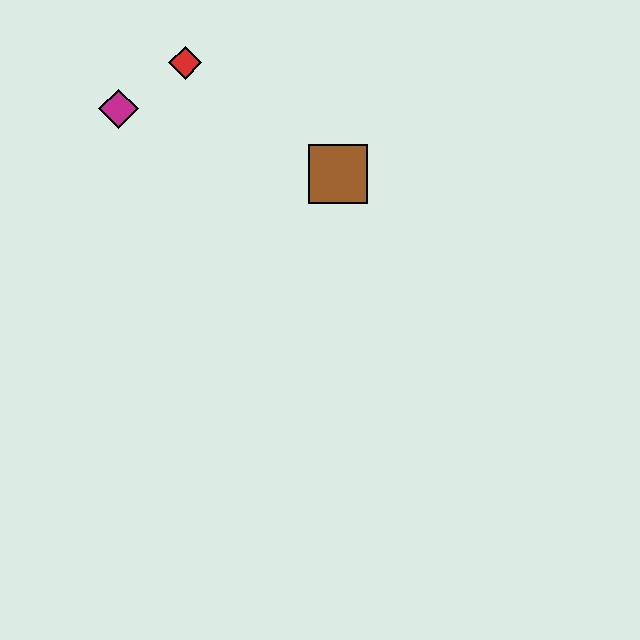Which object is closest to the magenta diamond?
The red diamond is closest to the magenta diamond.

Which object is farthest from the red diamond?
The brown square is farthest from the red diamond.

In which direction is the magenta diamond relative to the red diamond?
The magenta diamond is to the left of the red diamond.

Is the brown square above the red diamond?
No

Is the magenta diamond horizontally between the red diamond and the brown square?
No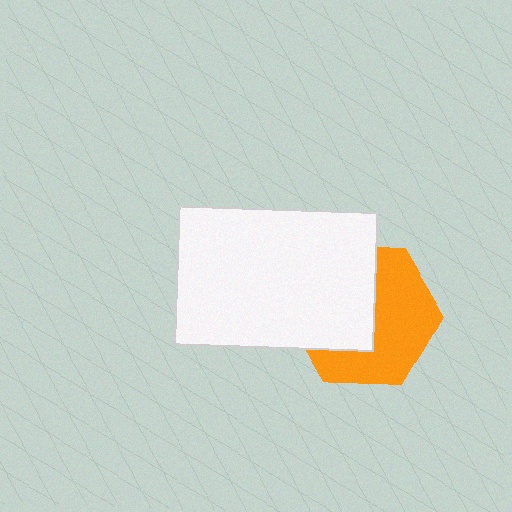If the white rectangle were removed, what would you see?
You would see the complete orange hexagon.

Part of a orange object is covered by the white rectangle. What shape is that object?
It is a hexagon.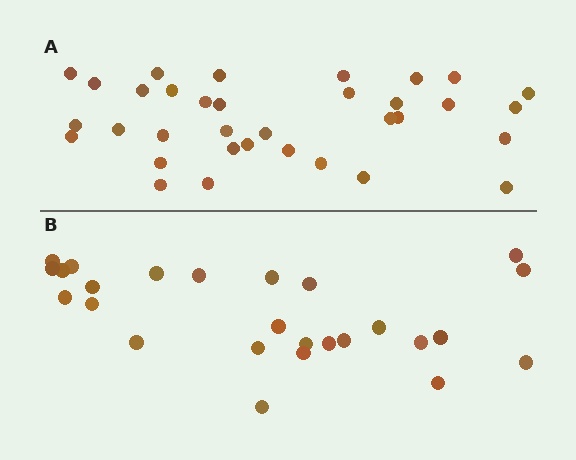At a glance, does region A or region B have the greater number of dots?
Region A (the top region) has more dots.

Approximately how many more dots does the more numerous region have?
Region A has roughly 8 or so more dots than region B.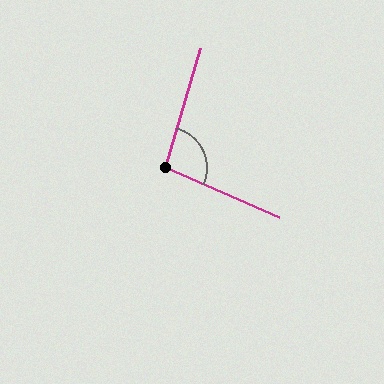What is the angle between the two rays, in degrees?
Approximately 97 degrees.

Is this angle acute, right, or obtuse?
It is obtuse.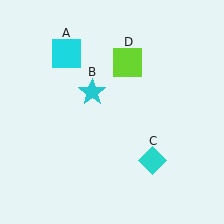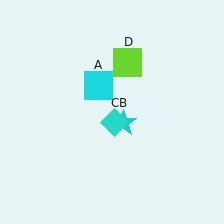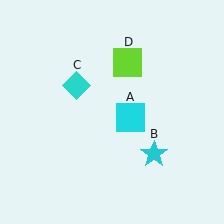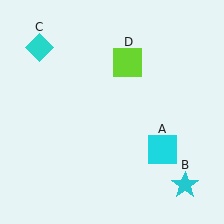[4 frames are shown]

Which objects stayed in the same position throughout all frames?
Lime square (object D) remained stationary.